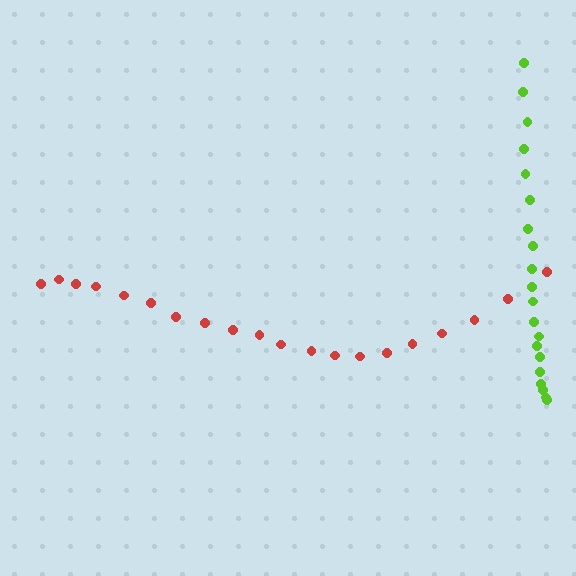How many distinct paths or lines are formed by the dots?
There are 2 distinct paths.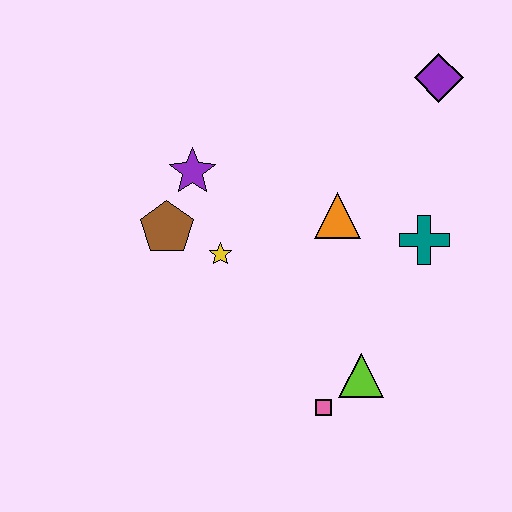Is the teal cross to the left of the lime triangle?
No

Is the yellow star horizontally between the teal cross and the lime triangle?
No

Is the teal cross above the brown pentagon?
No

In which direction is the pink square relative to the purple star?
The pink square is below the purple star.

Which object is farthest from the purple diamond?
The pink square is farthest from the purple diamond.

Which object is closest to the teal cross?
The orange triangle is closest to the teal cross.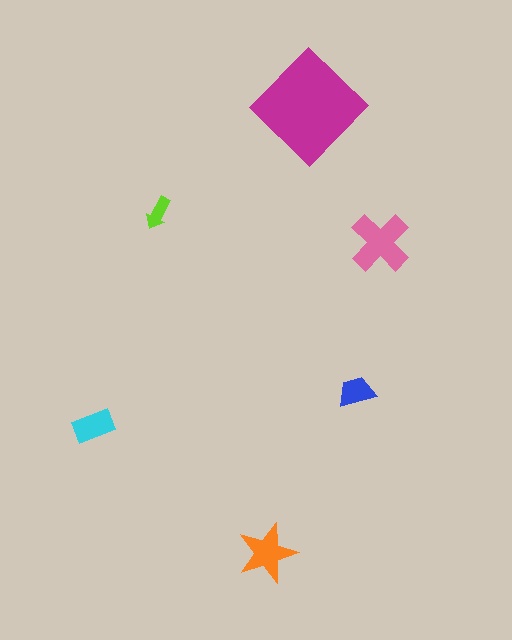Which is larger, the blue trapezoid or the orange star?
The orange star.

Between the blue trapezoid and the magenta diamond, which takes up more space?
The magenta diamond.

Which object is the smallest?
The lime arrow.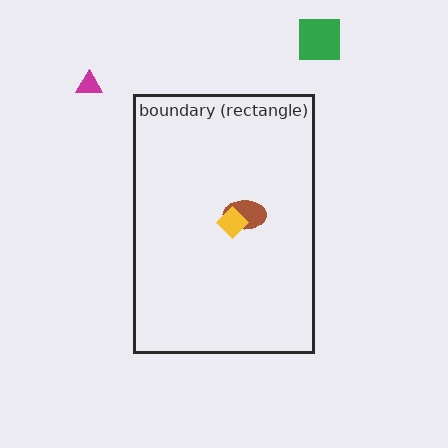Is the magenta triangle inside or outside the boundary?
Outside.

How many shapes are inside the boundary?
2 inside, 2 outside.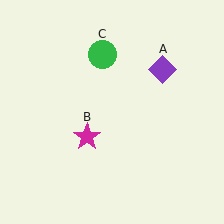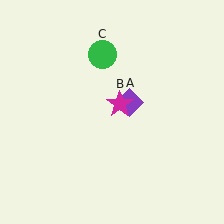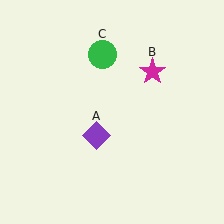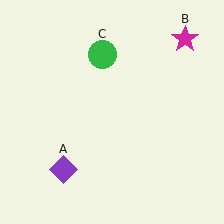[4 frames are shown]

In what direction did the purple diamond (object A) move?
The purple diamond (object A) moved down and to the left.